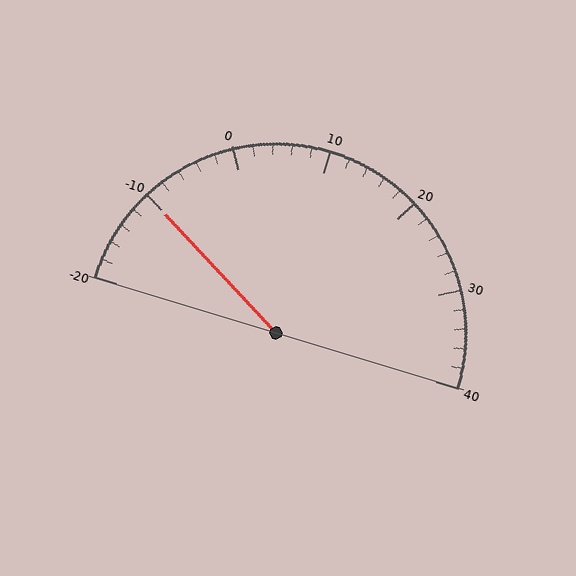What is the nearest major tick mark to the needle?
The nearest major tick mark is -10.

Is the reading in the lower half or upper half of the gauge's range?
The reading is in the lower half of the range (-20 to 40).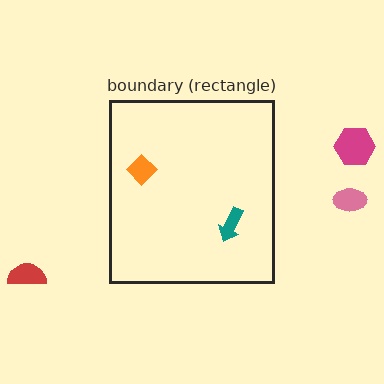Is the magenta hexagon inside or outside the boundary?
Outside.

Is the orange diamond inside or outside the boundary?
Inside.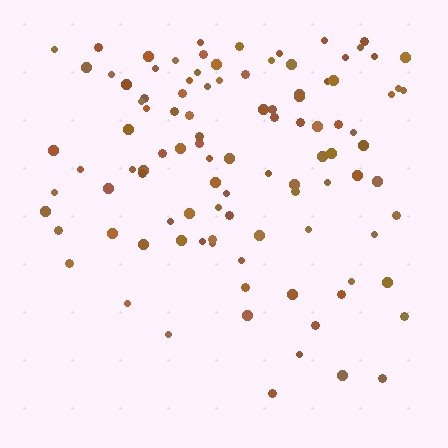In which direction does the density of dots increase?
From bottom to top, with the top side densest.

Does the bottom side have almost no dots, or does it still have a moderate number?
Still a moderate number, just noticeably fewer than the top.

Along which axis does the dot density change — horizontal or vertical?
Vertical.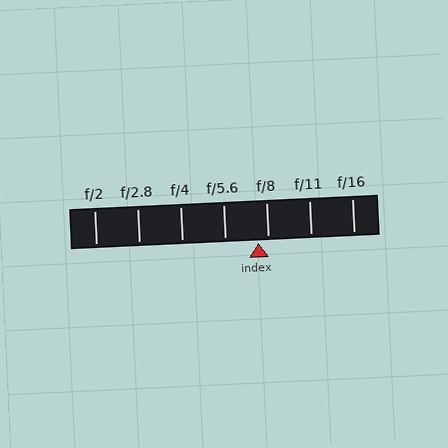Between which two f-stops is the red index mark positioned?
The index mark is between f/5.6 and f/8.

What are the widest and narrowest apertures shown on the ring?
The widest aperture shown is f/2 and the narrowest is f/16.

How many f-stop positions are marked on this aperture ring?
There are 7 f-stop positions marked.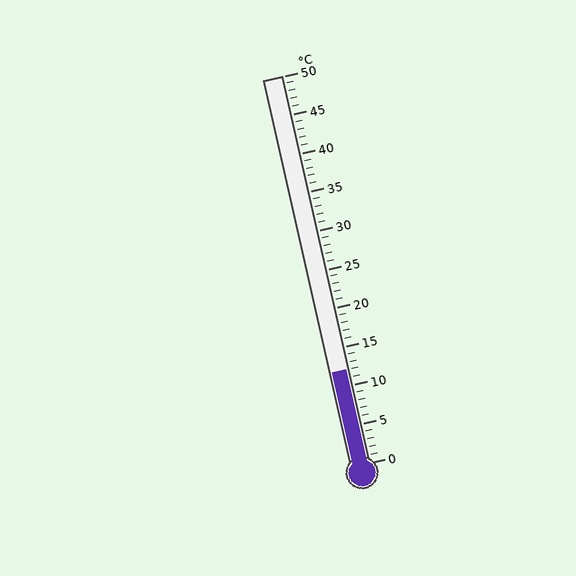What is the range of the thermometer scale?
The thermometer scale ranges from 0°C to 50°C.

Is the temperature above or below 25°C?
The temperature is below 25°C.